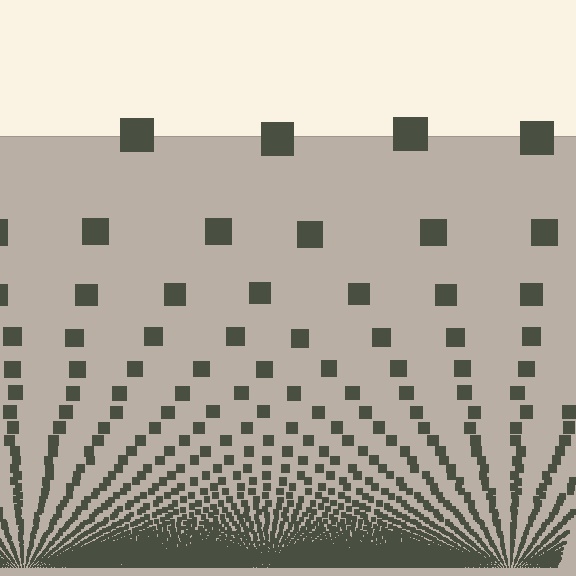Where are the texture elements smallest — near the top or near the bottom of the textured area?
Near the bottom.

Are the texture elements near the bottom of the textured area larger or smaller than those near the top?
Smaller. The gradient is inverted — elements near the bottom are smaller and denser.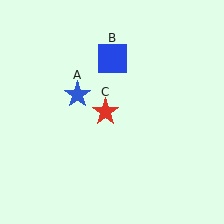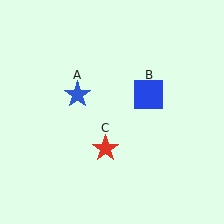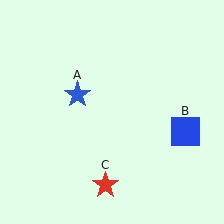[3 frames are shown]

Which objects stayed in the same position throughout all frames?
Blue star (object A) remained stationary.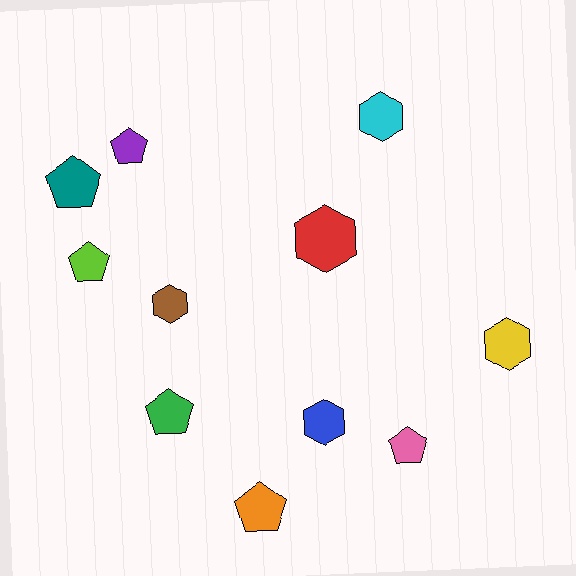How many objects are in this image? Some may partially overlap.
There are 11 objects.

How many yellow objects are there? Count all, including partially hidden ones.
There is 1 yellow object.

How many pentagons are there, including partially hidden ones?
There are 6 pentagons.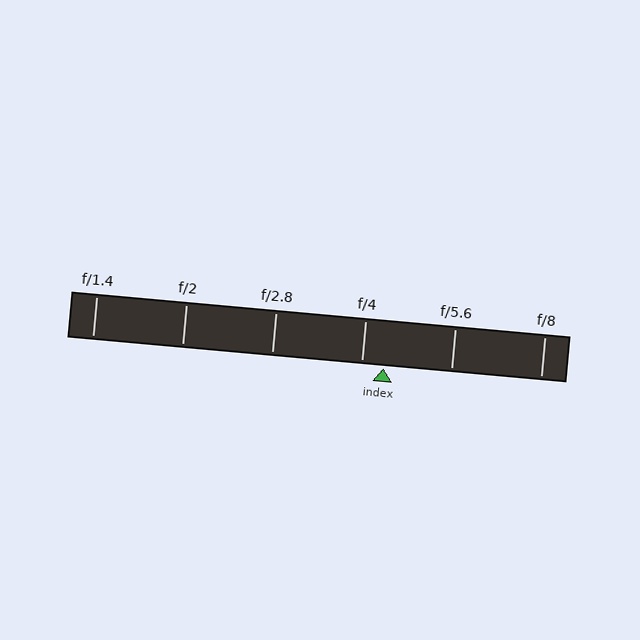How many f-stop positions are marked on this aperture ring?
There are 6 f-stop positions marked.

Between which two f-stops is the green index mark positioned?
The index mark is between f/4 and f/5.6.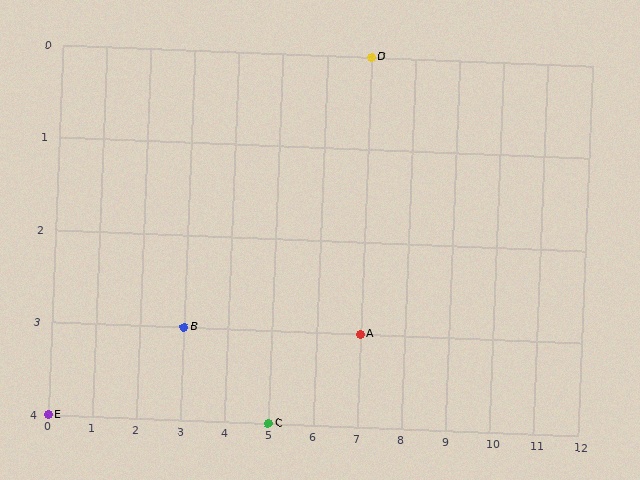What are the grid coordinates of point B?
Point B is at grid coordinates (3, 3).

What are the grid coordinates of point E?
Point E is at grid coordinates (0, 4).